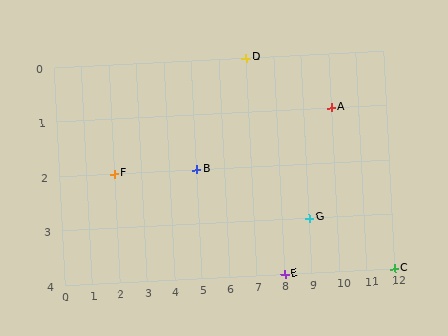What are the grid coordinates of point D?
Point D is at grid coordinates (7, 0).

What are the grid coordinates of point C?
Point C is at grid coordinates (12, 4).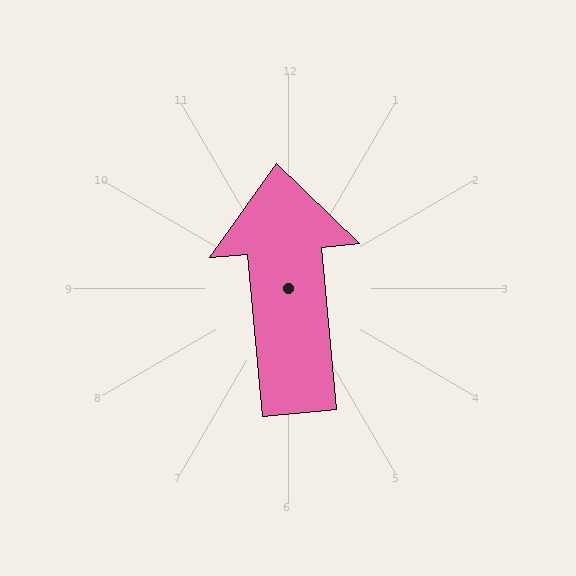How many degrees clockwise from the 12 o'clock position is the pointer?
Approximately 355 degrees.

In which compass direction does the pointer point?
North.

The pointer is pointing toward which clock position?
Roughly 12 o'clock.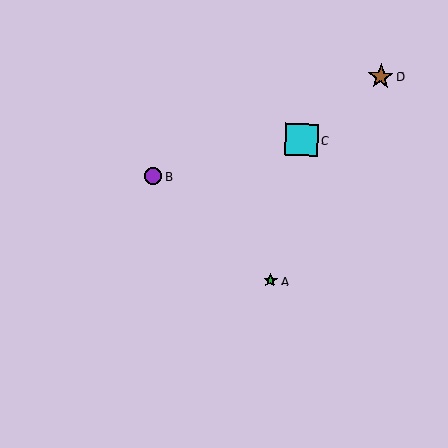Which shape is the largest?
The cyan square (labeled C) is the largest.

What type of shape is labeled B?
Shape B is a purple circle.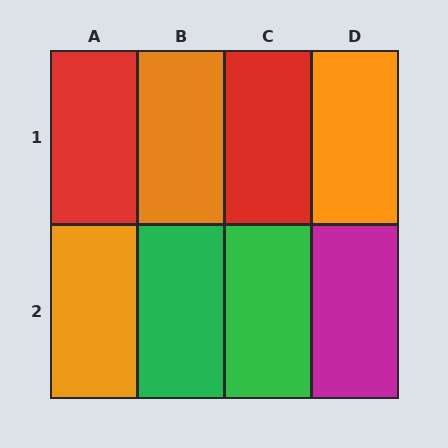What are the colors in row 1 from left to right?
Red, orange, red, orange.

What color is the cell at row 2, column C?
Green.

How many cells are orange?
3 cells are orange.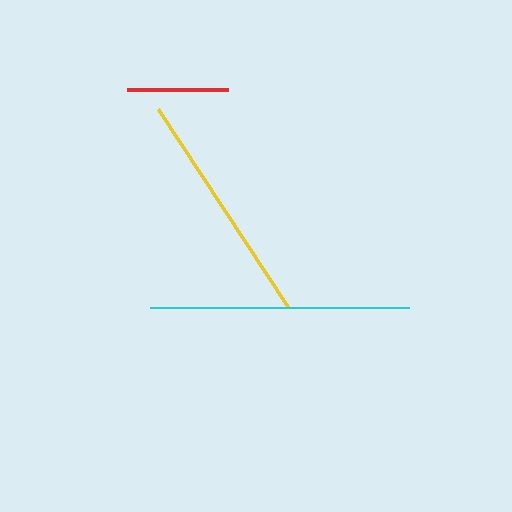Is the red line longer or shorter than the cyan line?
The cyan line is longer than the red line.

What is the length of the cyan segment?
The cyan segment is approximately 260 pixels long.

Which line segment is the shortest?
The red line is the shortest at approximately 102 pixels.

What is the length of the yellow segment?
The yellow segment is approximately 237 pixels long.